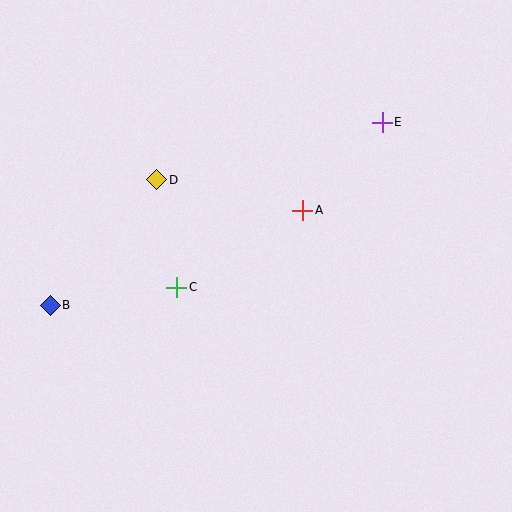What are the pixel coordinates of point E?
Point E is at (382, 122).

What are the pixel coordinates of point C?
Point C is at (177, 287).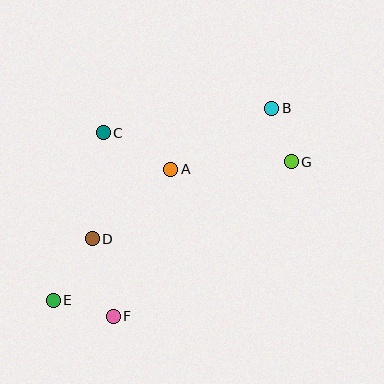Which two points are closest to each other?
Points B and G are closest to each other.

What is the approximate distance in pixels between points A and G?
The distance between A and G is approximately 121 pixels.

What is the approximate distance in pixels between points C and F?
The distance between C and F is approximately 183 pixels.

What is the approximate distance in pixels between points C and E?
The distance between C and E is approximately 175 pixels.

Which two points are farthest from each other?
Points B and E are farthest from each other.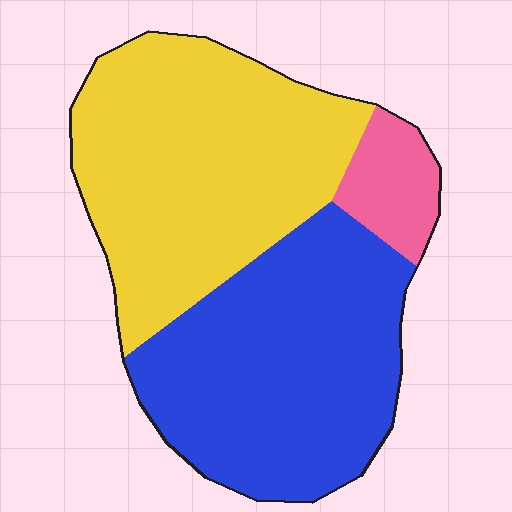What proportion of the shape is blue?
Blue covers roughly 45% of the shape.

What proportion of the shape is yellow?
Yellow takes up about one half (1/2) of the shape.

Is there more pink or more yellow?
Yellow.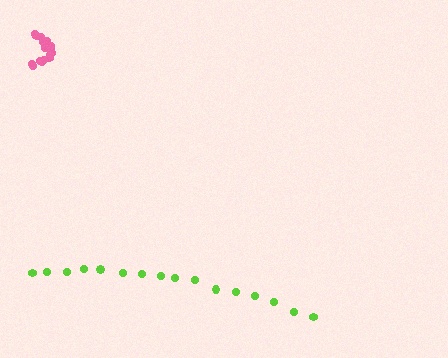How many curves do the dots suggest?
There are 2 distinct paths.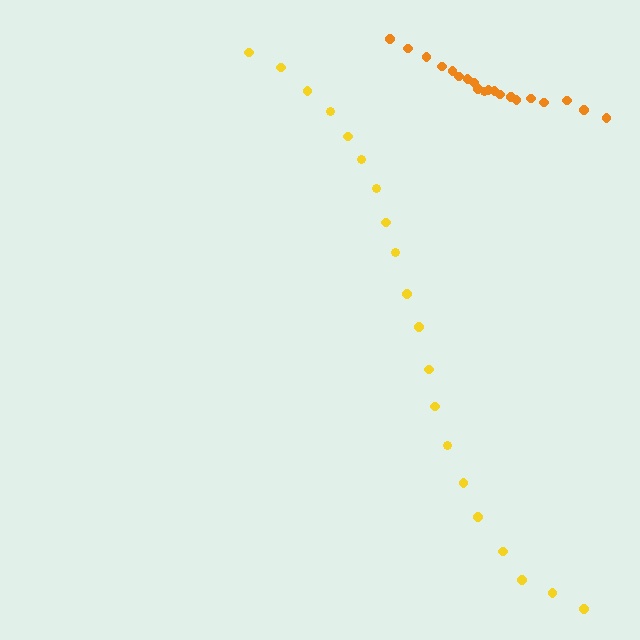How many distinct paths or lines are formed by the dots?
There are 2 distinct paths.